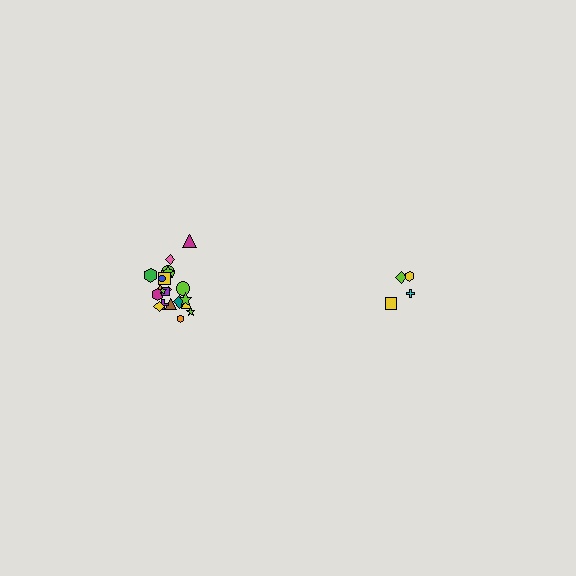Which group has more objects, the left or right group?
The left group.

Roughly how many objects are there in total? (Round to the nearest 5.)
Roughly 25 objects in total.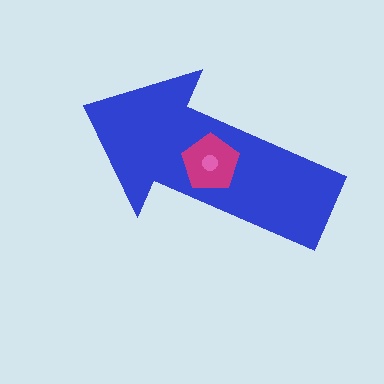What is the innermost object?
The pink circle.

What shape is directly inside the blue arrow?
The magenta pentagon.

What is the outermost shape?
The blue arrow.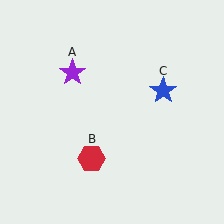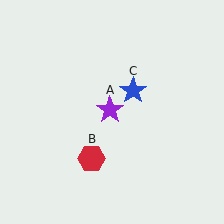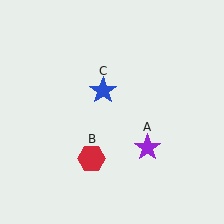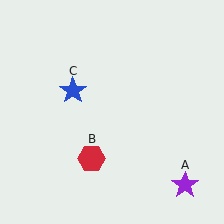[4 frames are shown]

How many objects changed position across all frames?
2 objects changed position: purple star (object A), blue star (object C).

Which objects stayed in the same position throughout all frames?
Red hexagon (object B) remained stationary.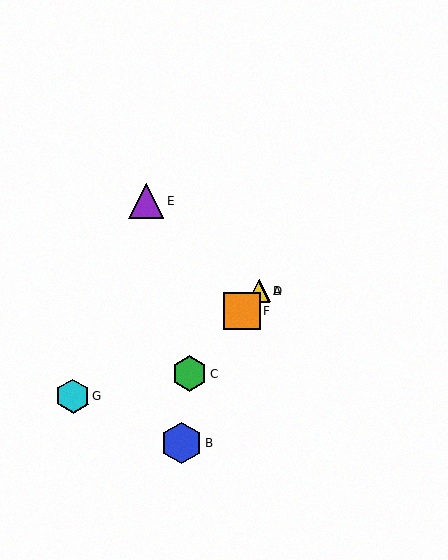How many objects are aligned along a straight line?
4 objects (A, C, D, F) are aligned along a straight line.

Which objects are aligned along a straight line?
Objects A, C, D, F are aligned along a straight line.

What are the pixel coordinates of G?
Object G is at (73, 396).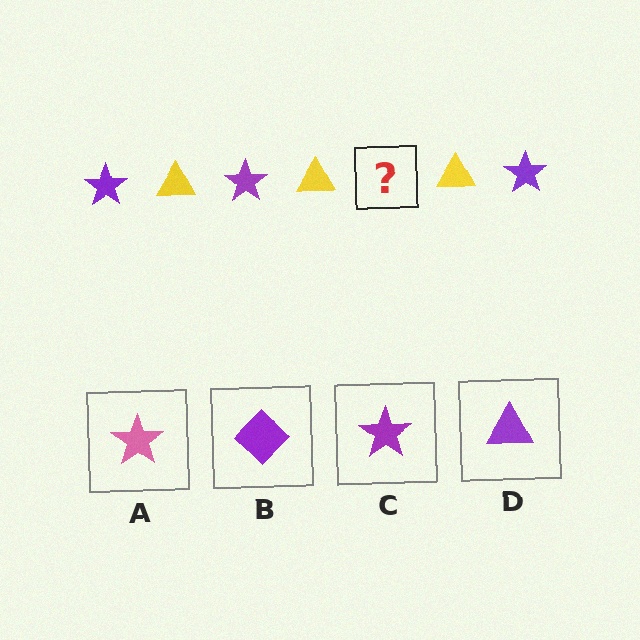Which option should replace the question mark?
Option C.